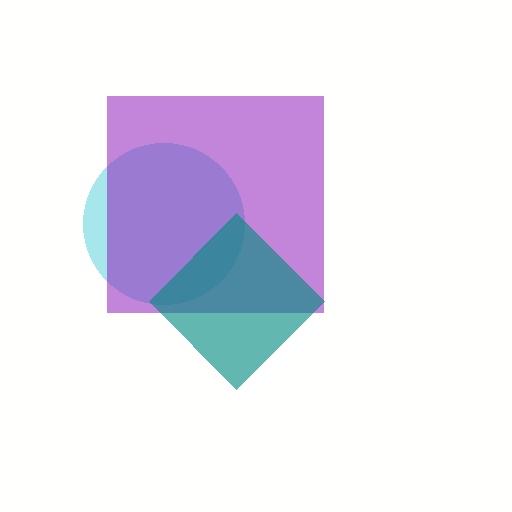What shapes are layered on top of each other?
The layered shapes are: a cyan circle, a purple square, a teal diamond.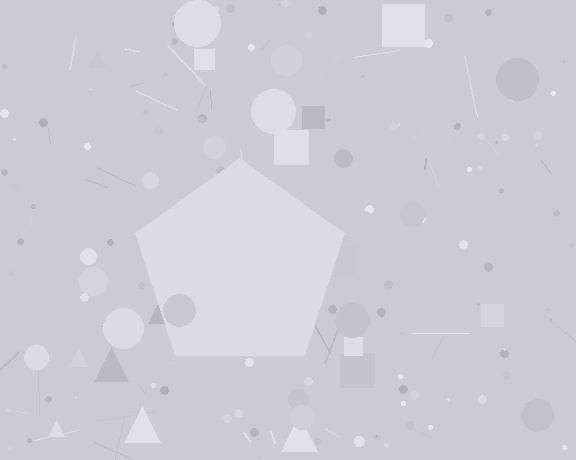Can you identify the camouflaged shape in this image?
The camouflaged shape is a pentagon.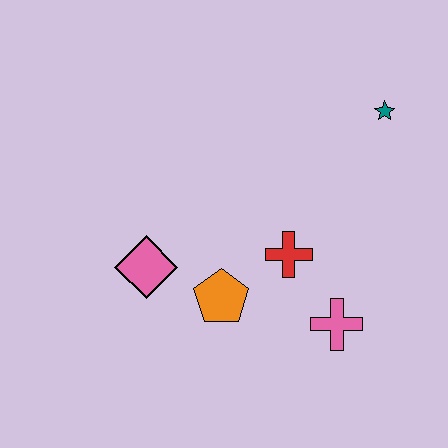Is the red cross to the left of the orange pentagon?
No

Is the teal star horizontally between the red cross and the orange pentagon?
No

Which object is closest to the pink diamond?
The orange pentagon is closest to the pink diamond.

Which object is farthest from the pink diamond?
The teal star is farthest from the pink diamond.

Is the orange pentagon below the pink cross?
No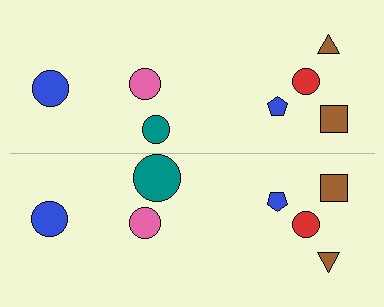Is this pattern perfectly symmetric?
No, the pattern is not perfectly symmetric. The teal circle on the bottom side has a different size than its mirror counterpart.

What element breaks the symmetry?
The teal circle on the bottom side has a different size than its mirror counterpart.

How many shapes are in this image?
There are 14 shapes in this image.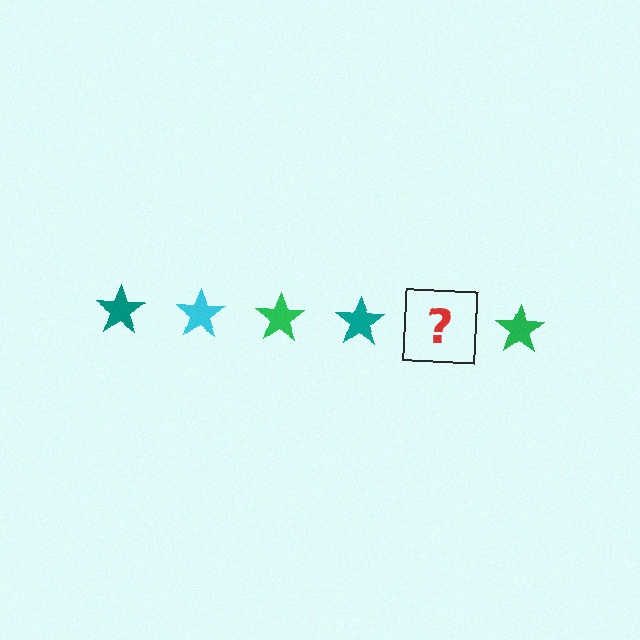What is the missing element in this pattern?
The missing element is a cyan star.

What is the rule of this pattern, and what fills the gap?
The rule is that the pattern cycles through teal, cyan, green stars. The gap should be filled with a cyan star.